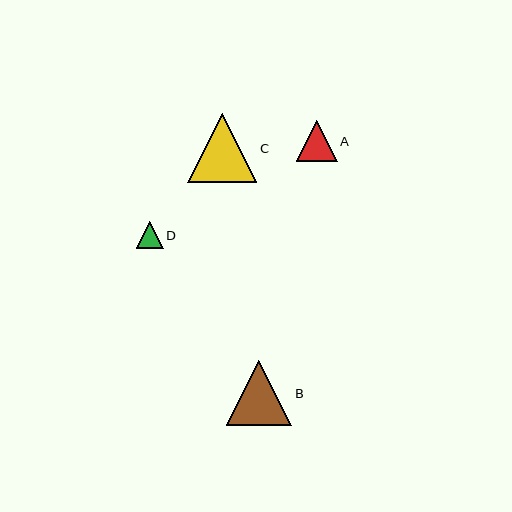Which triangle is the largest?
Triangle C is the largest with a size of approximately 69 pixels.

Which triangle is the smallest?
Triangle D is the smallest with a size of approximately 27 pixels.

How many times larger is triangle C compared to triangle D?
Triangle C is approximately 2.6 times the size of triangle D.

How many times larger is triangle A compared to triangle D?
Triangle A is approximately 1.5 times the size of triangle D.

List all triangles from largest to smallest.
From largest to smallest: C, B, A, D.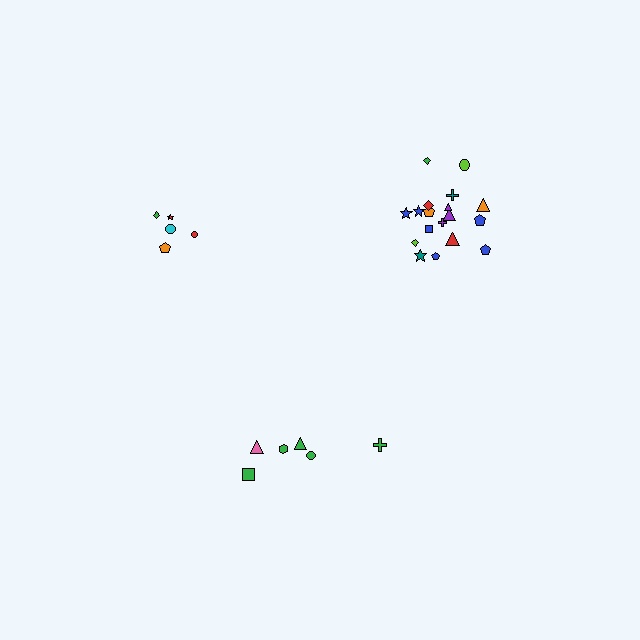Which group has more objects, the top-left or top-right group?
The top-right group.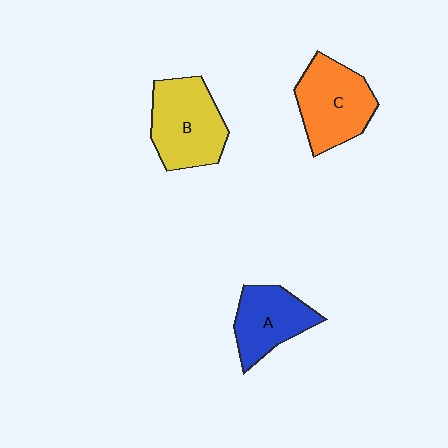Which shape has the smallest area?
Shape A (blue).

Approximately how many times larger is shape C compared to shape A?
Approximately 1.2 times.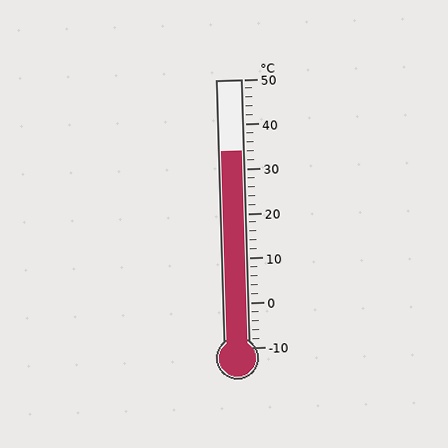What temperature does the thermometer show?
The thermometer shows approximately 34°C.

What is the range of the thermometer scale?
The thermometer scale ranges from -10°C to 50°C.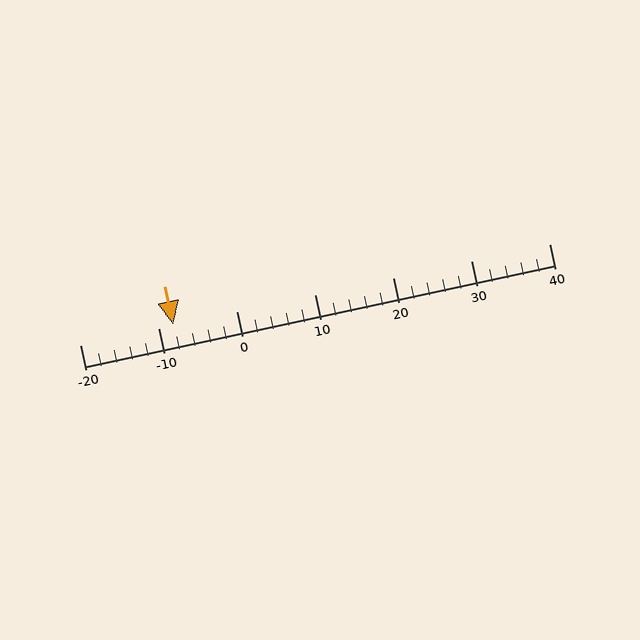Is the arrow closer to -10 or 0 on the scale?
The arrow is closer to -10.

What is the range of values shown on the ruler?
The ruler shows values from -20 to 40.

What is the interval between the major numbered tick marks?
The major tick marks are spaced 10 units apart.